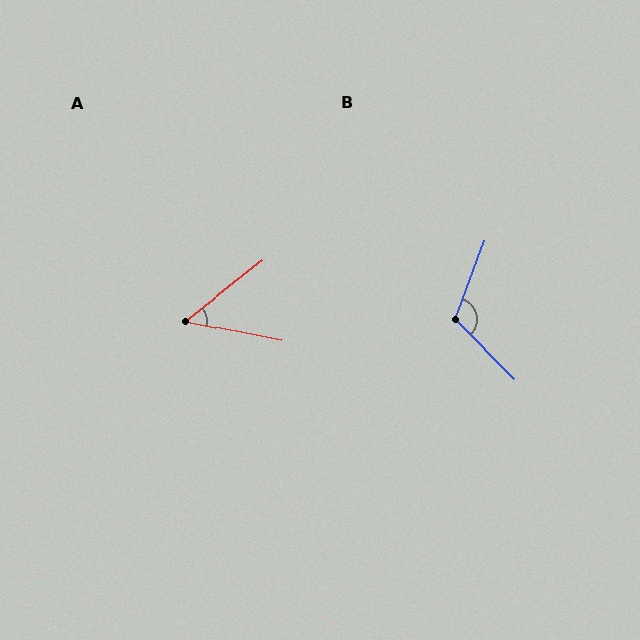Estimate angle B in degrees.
Approximately 115 degrees.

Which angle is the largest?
B, at approximately 115 degrees.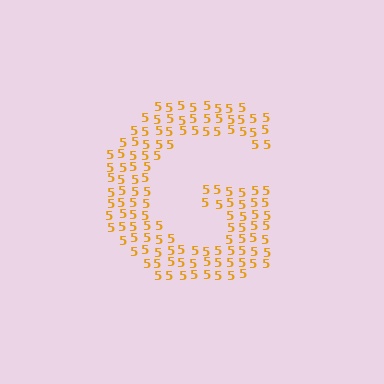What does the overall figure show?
The overall figure shows the letter G.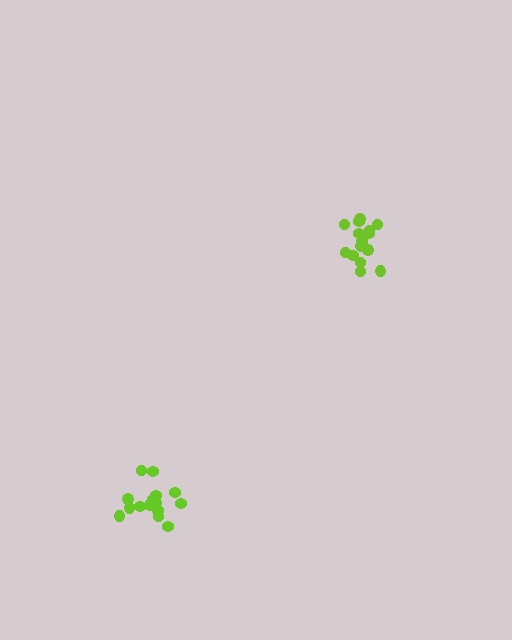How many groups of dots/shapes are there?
There are 2 groups.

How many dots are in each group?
Group 1: 15 dots, Group 2: 16 dots (31 total).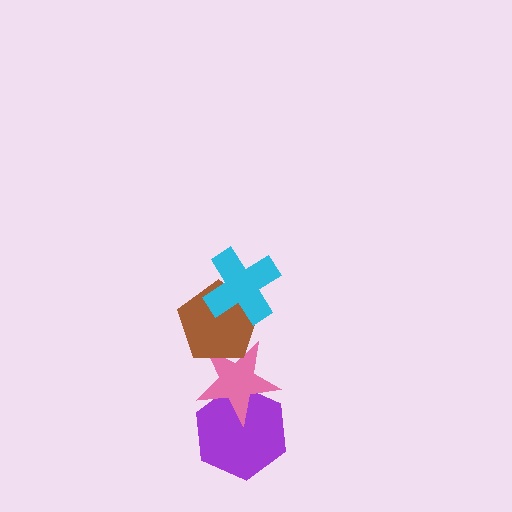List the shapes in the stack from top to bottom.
From top to bottom: the cyan cross, the brown pentagon, the pink star, the purple hexagon.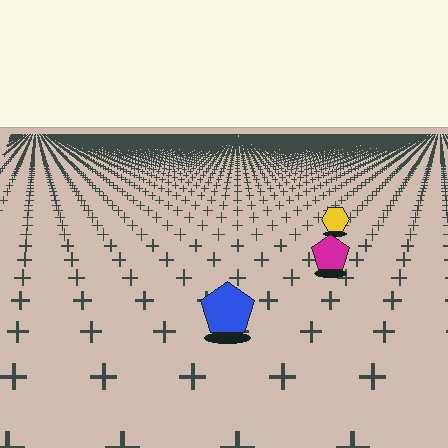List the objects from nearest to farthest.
From nearest to farthest: the blue pentagon, the magenta pentagon, the yellow hexagon.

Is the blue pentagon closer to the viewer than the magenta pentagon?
Yes. The blue pentagon is closer — you can tell from the texture gradient: the ground texture is coarser near it.